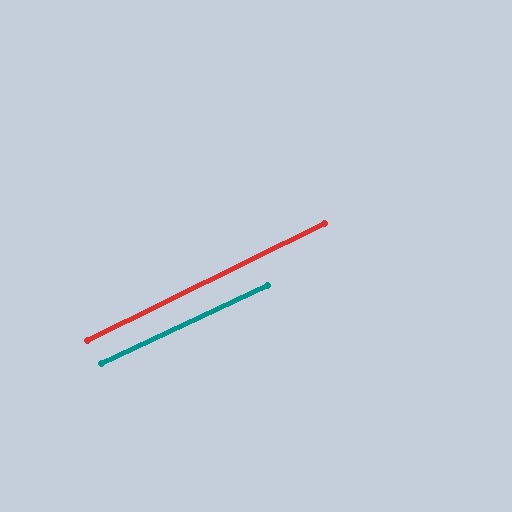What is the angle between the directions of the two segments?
Approximately 1 degree.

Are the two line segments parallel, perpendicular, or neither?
Parallel — their directions differ by only 1.3°.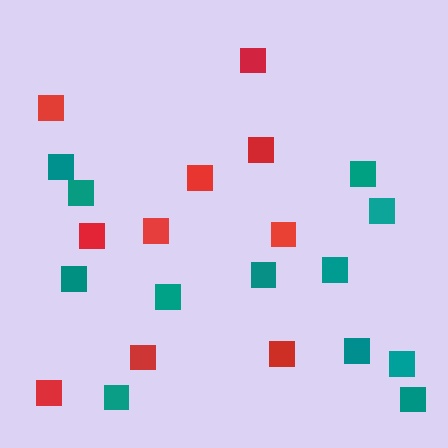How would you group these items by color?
There are 2 groups: one group of red squares (10) and one group of teal squares (12).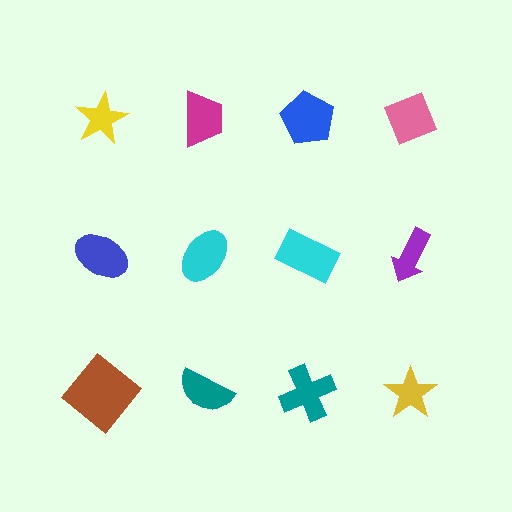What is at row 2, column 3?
A cyan rectangle.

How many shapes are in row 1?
4 shapes.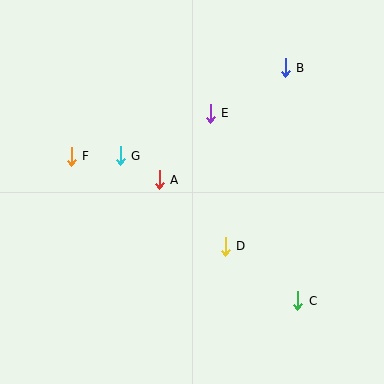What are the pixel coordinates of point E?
Point E is at (210, 113).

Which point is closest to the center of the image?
Point A at (159, 180) is closest to the center.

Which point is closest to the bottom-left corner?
Point F is closest to the bottom-left corner.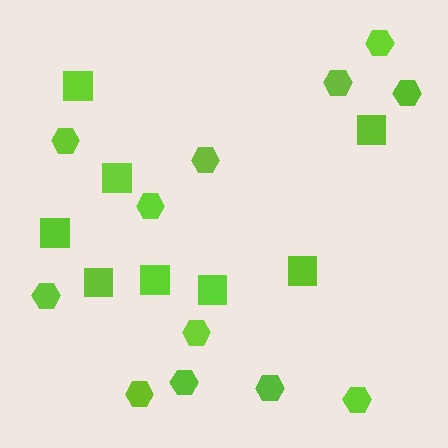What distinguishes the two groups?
There are 2 groups: one group of squares (8) and one group of hexagons (12).